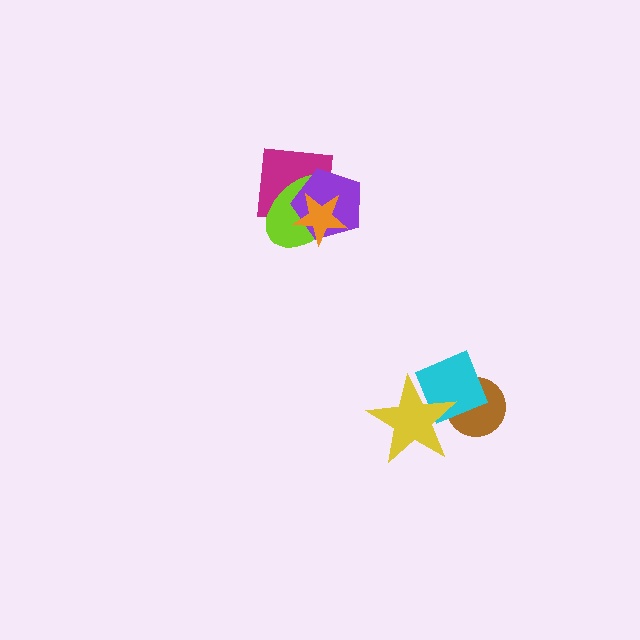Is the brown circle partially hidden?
Yes, it is partially covered by another shape.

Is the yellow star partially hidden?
No, no other shape covers it.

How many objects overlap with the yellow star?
2 objects overlap with the yellow star.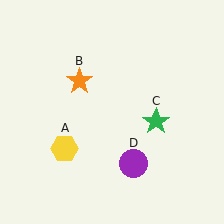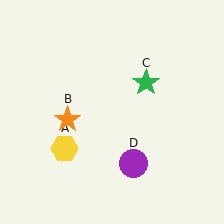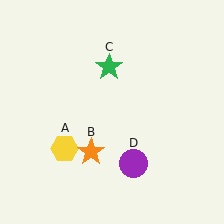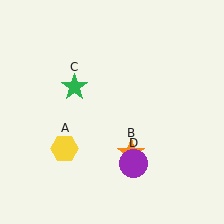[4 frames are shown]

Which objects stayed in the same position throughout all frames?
Yellow hexagon (object A) and purple circle (object D) remained stationary.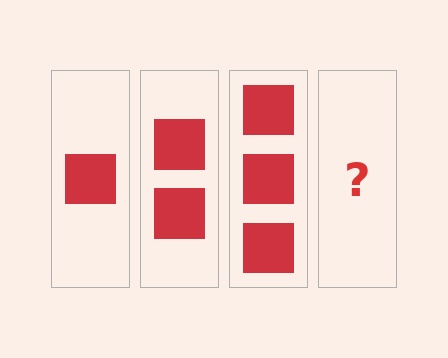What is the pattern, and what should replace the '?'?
The pattern is that each step adds one more square. The '?' should be 4 squares.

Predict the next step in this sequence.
The next step is 4 squares.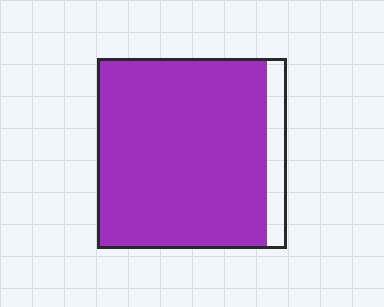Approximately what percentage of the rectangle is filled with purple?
Approximately 90%.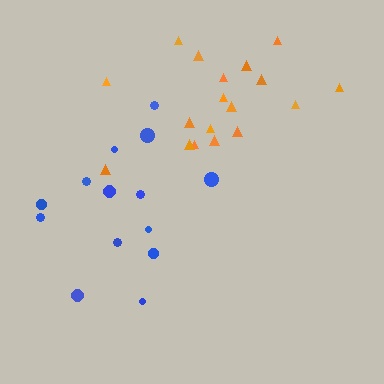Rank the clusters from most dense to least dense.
orange, blue.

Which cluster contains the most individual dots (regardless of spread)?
Orange (18).